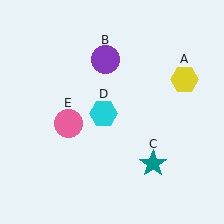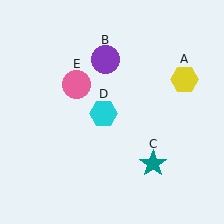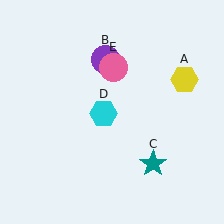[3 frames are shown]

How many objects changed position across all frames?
1 object changed position: pink circle (object E).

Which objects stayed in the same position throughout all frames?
Yellow hexagon (object A) and purple circle (object B) and teal star (object C) and cyan hexagon (object D) remained stationary.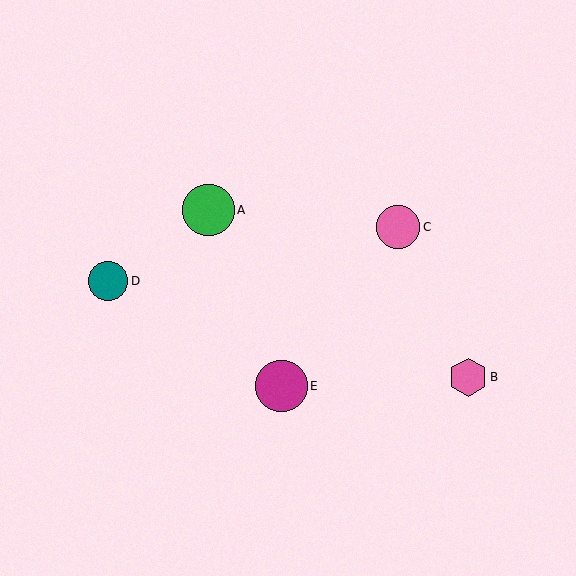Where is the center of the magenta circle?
The center of the magenta circle is at (281, 386).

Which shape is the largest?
The green circle (labeled A) is the largest.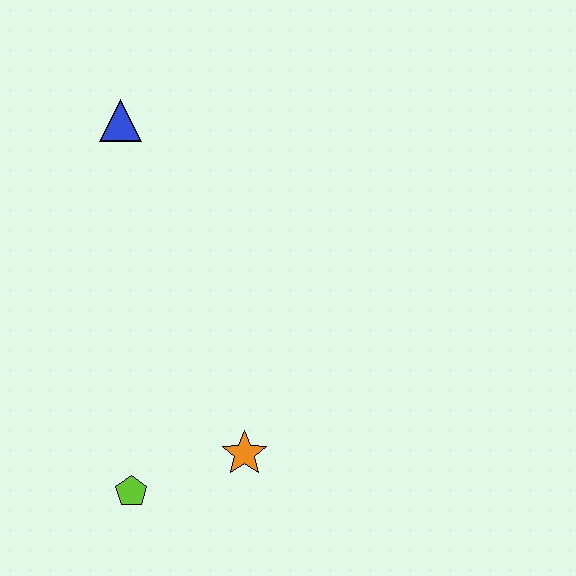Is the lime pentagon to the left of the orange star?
Yes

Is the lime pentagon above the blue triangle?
No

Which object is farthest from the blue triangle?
The lime pentagon is farthest from the blue triangle.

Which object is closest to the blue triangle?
The orange star is closest to the blue triangle.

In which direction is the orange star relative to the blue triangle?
The orange star is below the blue triangle.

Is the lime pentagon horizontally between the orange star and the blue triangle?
Yes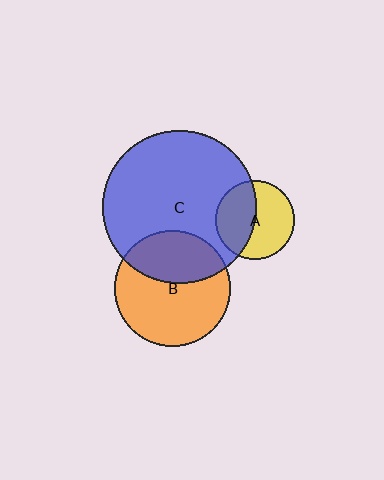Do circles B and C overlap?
Yes.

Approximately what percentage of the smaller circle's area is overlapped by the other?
Approximately 35%.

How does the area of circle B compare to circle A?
Approximately 2.2 times.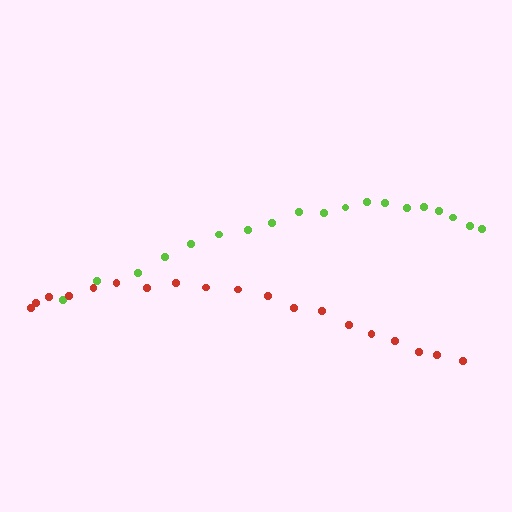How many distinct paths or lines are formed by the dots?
There are 2 distinct paths.